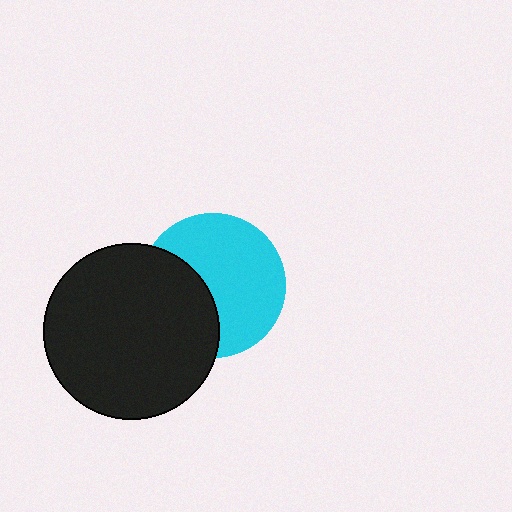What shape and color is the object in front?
The object in front is a black circle.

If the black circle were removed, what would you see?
You would see the complete cyan circle.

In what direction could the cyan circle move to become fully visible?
The cyan circle could move right. That would shift it out from behind the black circle entirely.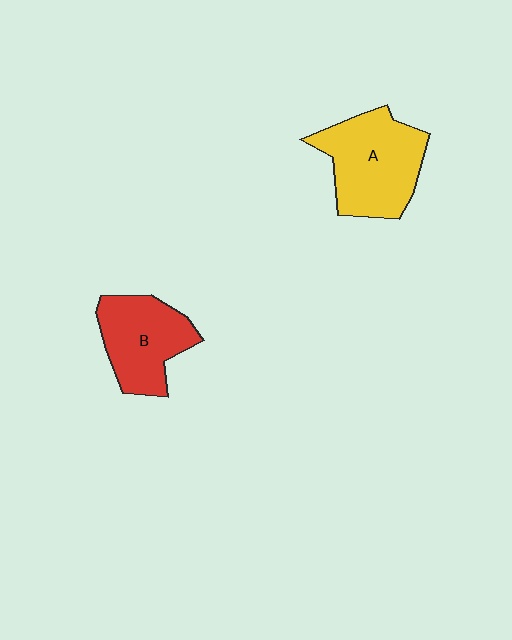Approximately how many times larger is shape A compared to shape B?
Approximately 1.2 times.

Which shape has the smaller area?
Shape B (red).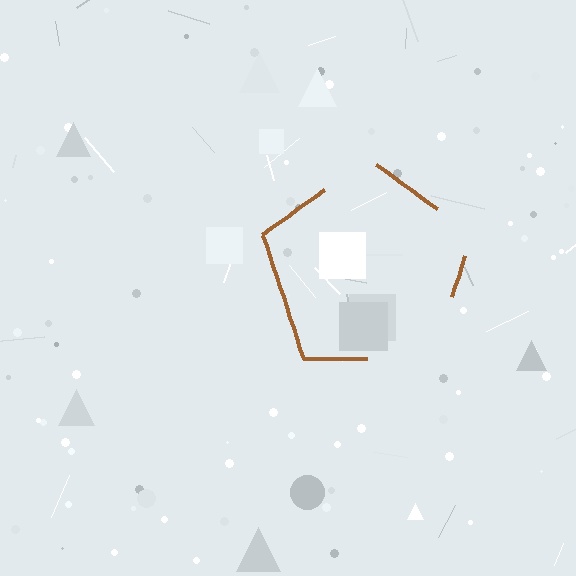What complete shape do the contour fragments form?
The contour fragments form a pentagon.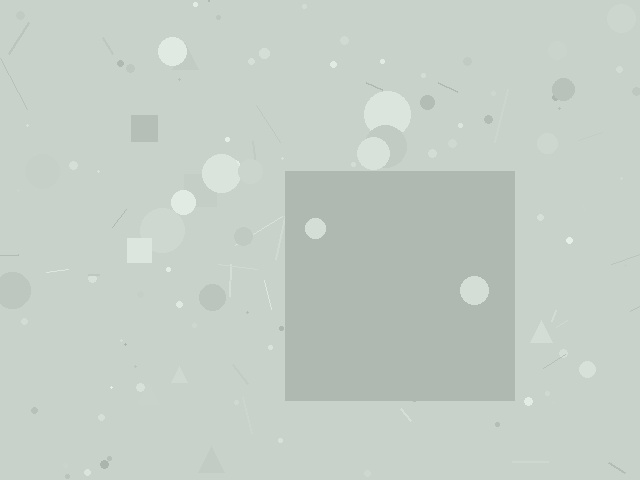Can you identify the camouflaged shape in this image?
The camouflaged shape is a square.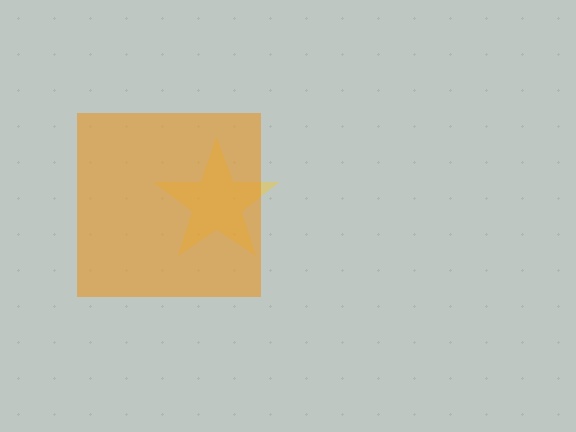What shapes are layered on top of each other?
The layered shapes are: a yellow star, an orange square.